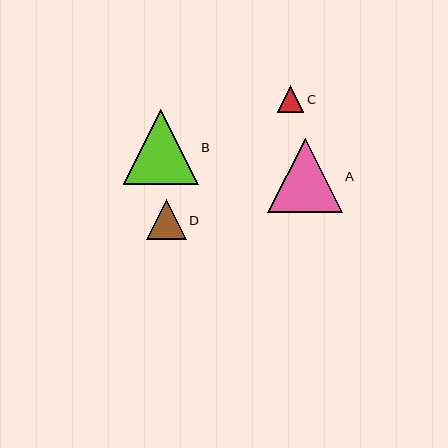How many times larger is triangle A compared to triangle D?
Triangle A is approximately 1.9 times the size of triangle D.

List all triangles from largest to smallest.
From largest to smallest: B, A, D, C.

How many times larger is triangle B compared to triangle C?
Triangle B is approximately 2.8 times the size of triangle C.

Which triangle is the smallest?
Triangle C is the smallest with a size of approximately 26 pixels.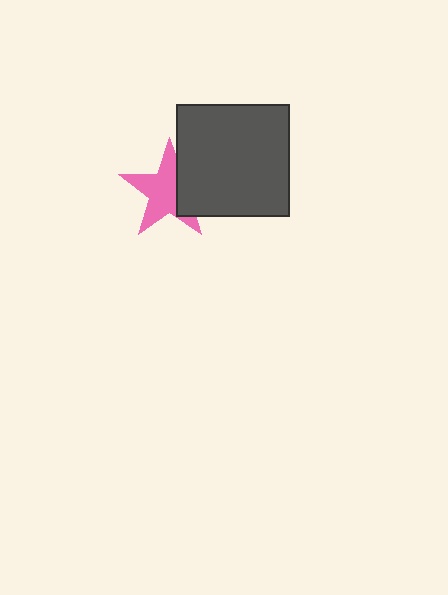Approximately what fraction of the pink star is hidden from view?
Roughly 34% of the pink star is hidden behind the dark gray square.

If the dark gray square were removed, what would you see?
You would see the complete pink star.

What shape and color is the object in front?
The object in front is a dark gray square.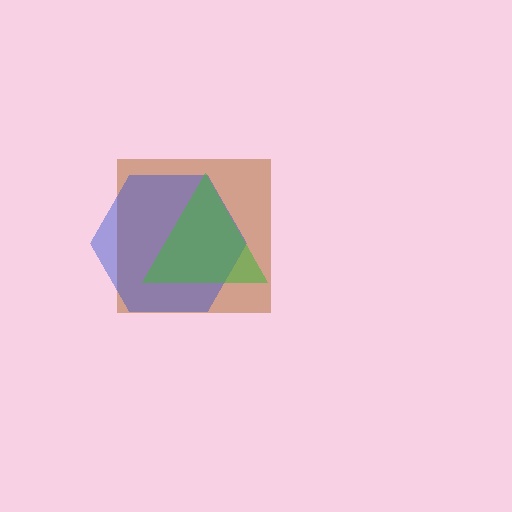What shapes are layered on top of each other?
The layered shapes are: a brown square, a blue hexagon, a green triangle.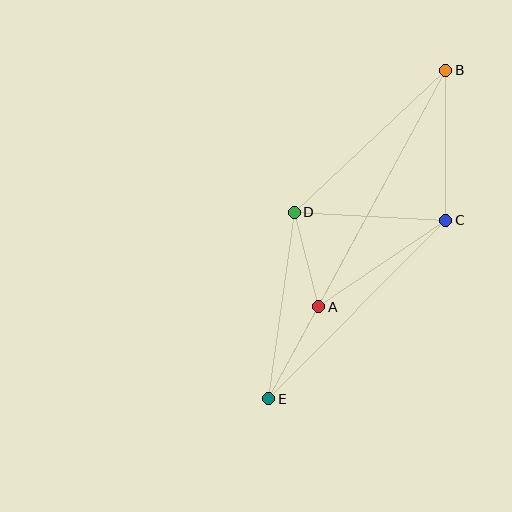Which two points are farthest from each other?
Points B and E are farthest from each other.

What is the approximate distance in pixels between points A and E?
The distance between A and E is approximately 105 pixels.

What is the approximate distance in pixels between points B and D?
The distance between B and D is approximately 208 pixels.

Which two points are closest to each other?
Points A and D are closest to each other.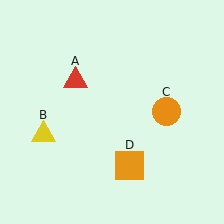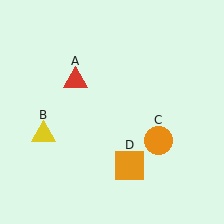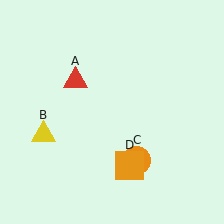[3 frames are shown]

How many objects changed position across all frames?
1 object changed position: orange circle (object C).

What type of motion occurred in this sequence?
The orange circle (object C) rotated clockwise around the center of the scene.